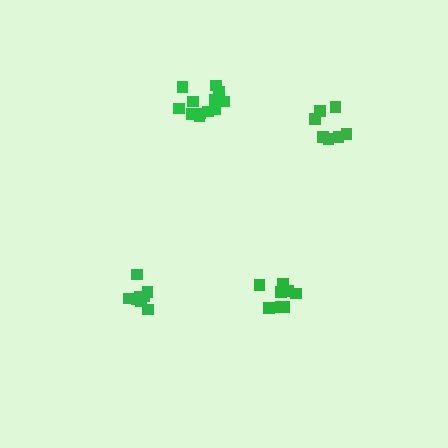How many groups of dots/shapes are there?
There are 4 groups.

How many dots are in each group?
Group 1: 12 dots, Group 2: 8 dots, Group 3: 8 dots, Group 4: 7 dots (35 total).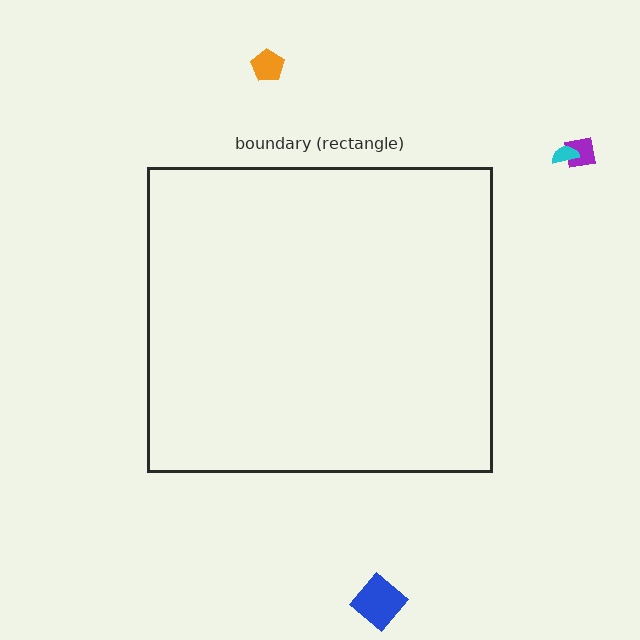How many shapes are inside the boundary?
0 inside, 4 outside.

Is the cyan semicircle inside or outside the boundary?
Outside.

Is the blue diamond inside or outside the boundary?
Outside.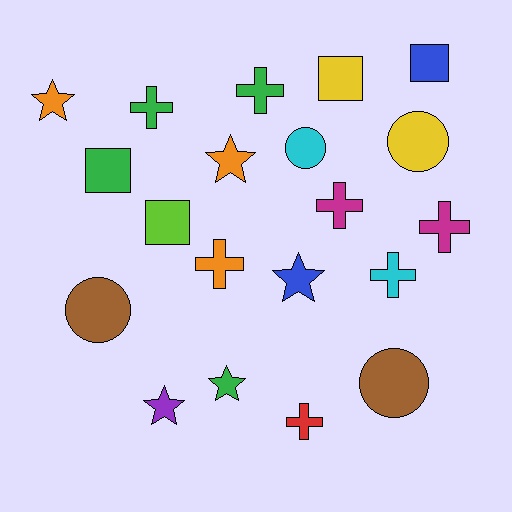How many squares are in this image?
There are 4 squares.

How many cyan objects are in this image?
There are 2 cyan objects.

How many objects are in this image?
There are 20 objects.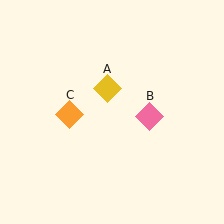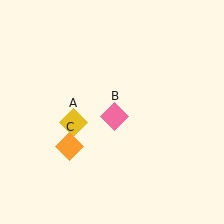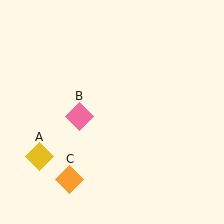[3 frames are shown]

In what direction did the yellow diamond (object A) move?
The yellow diamond (object A) moved down and to the left.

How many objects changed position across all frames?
3 objects changed position: yellow diamond (object A), pink diamond (object B), orange diamond (object C).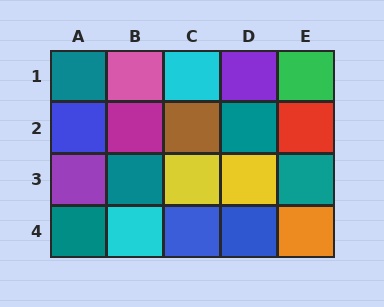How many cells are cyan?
2 cells are cyan.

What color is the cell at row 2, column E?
Red.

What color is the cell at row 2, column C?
Brown.